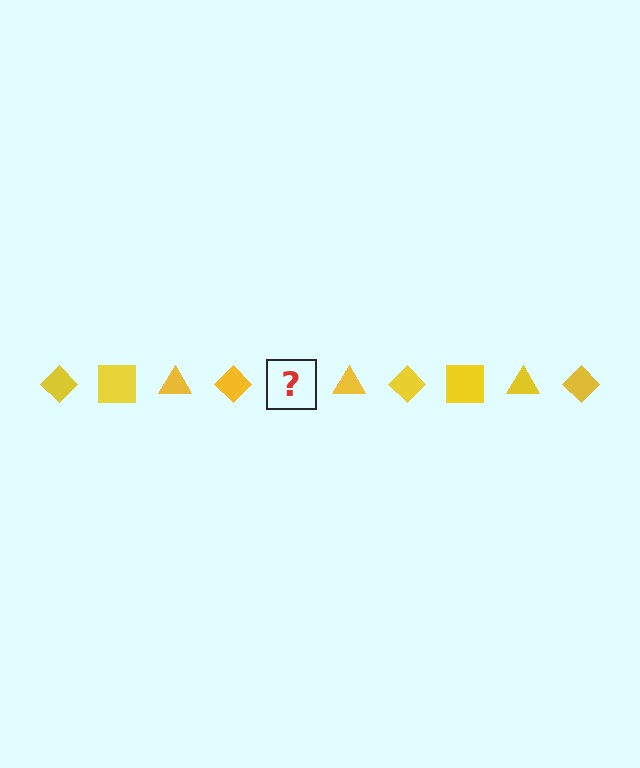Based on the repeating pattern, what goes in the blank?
The blank should be a yellow square.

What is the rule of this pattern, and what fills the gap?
The rule is that the pattern cycles through diamond, square, triangle shapes in yellow. The gap should be filled with a yellow square.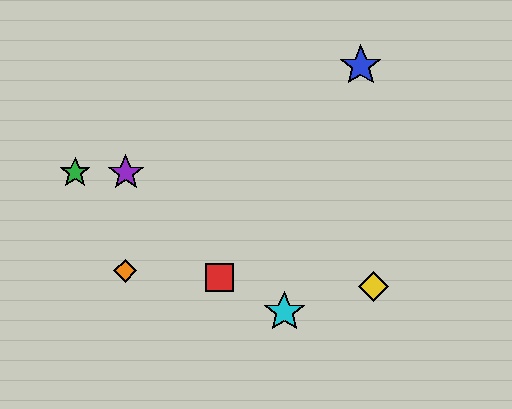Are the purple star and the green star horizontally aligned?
Yes, both are at y≈173.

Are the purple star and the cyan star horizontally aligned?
No, the purple star is at y≈173 and the cyan star is at y≈312.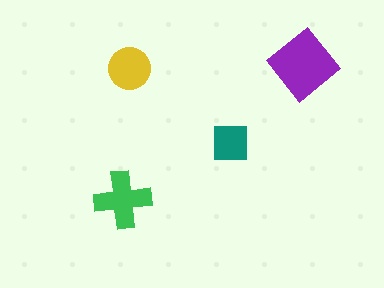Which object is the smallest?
The teal square.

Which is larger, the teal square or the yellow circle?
The yellow circle.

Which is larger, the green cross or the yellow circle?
The green cross.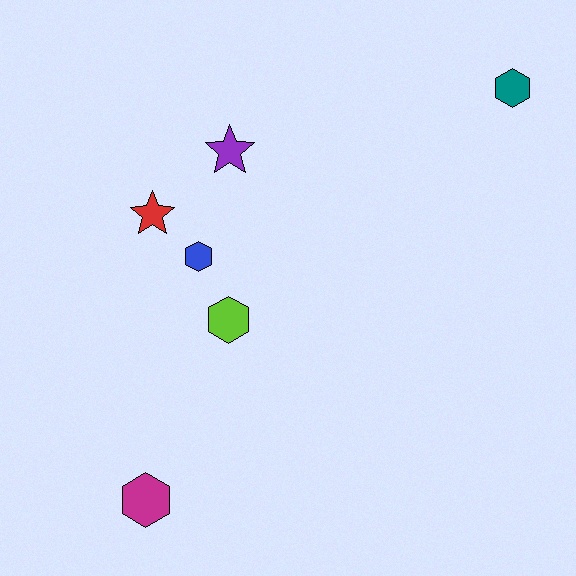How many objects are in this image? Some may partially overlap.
There are 6 objects.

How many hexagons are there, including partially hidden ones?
There are 4 hexagons.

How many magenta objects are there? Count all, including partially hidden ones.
There is 1 magenta object.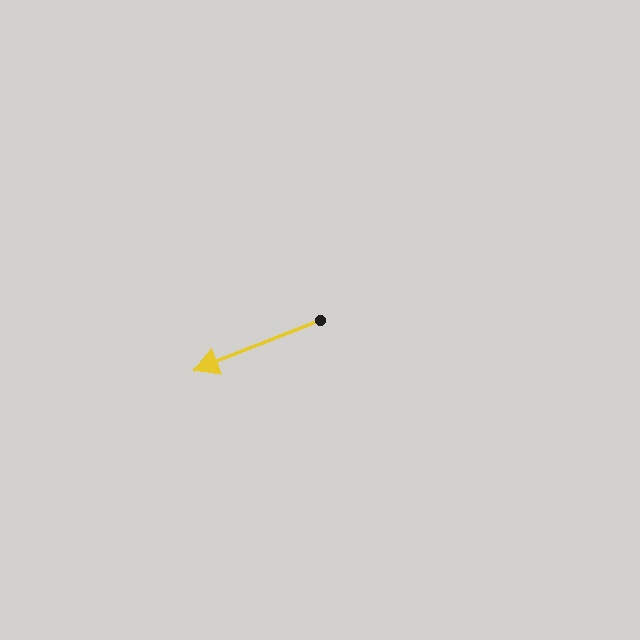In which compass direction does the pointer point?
West.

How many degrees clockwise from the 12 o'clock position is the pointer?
Approximately 248 degrees.